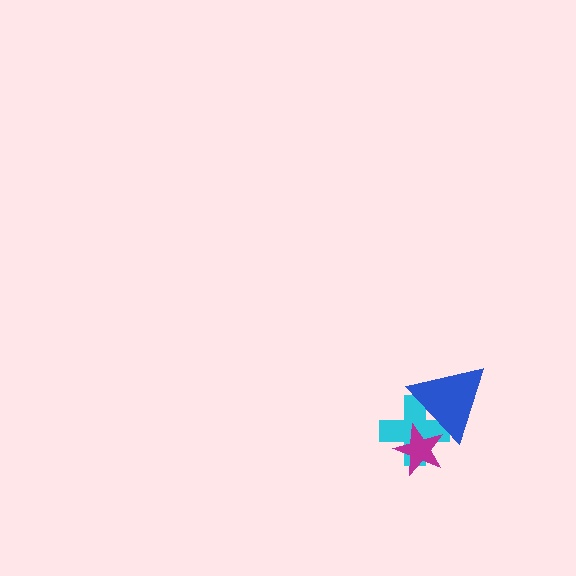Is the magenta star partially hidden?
Yes, it is partially covered by another shape.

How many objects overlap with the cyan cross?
2 objects overlap with the cyan cross.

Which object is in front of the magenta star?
The blue triangle is in front of the magenta star.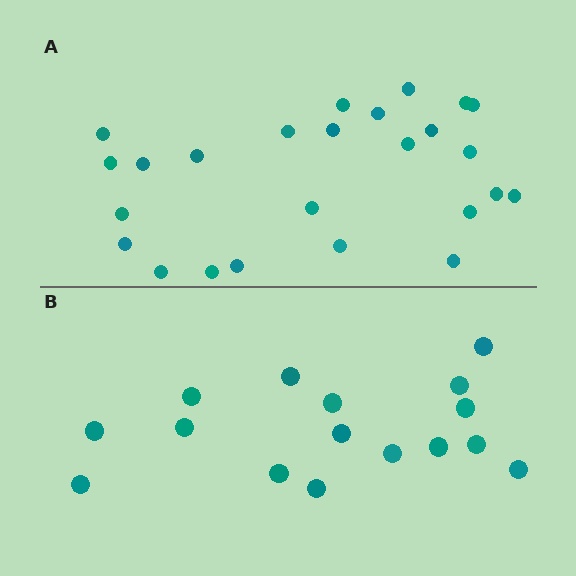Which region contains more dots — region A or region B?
Region A (the top region) has more dots.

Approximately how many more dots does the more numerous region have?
Region A has roughly 8 or so more dots than region B.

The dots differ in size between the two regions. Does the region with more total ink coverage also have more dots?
No. Region B has more total ink coverage because its dots are larger, but region A actually contains more individual dots. Total area can be misleading — the number of items is what matters here.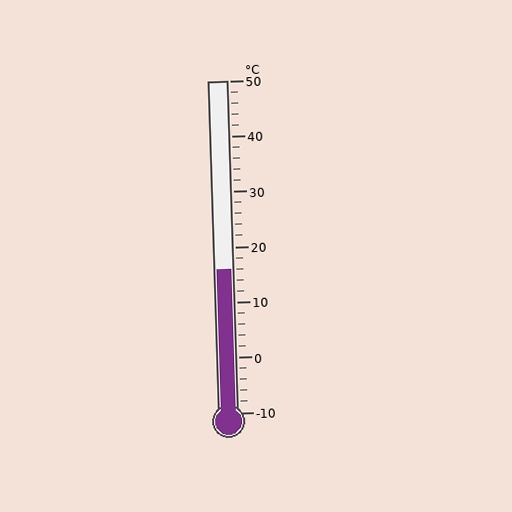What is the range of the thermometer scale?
The thermometer scale ranges from -10°C to 50°C.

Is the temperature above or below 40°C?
The temperature is below 40°C.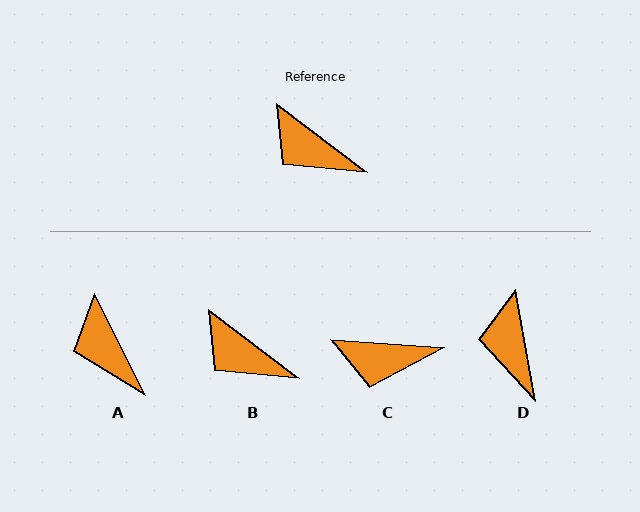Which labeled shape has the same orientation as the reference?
B.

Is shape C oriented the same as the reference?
No, it is off by about 33 degrees.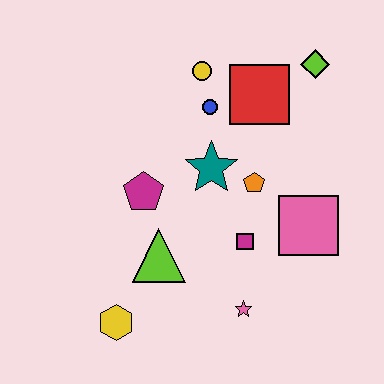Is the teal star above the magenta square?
Yes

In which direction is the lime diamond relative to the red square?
The lime diamond is to the right of the red square.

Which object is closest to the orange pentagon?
The teal star is closest to the orange pentagon.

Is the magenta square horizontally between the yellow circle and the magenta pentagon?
No